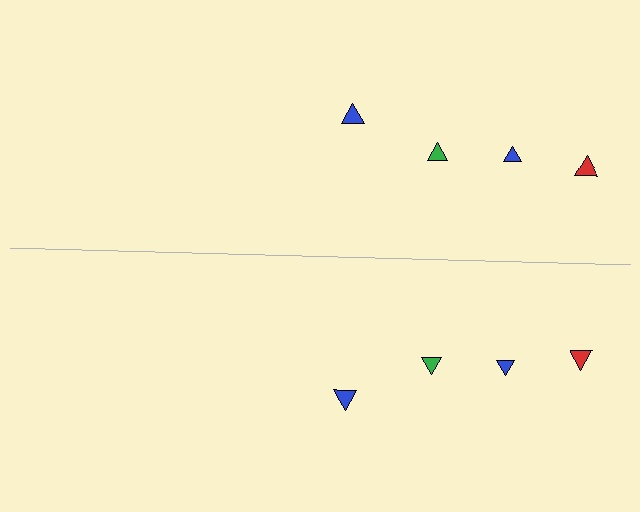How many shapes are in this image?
There are 8 shapes in this image.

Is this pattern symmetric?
Yes, this pattern has bilateral (reflection) symmetry.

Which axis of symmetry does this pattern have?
The pattern has a horizontal axis of symmetry running through the center of the image.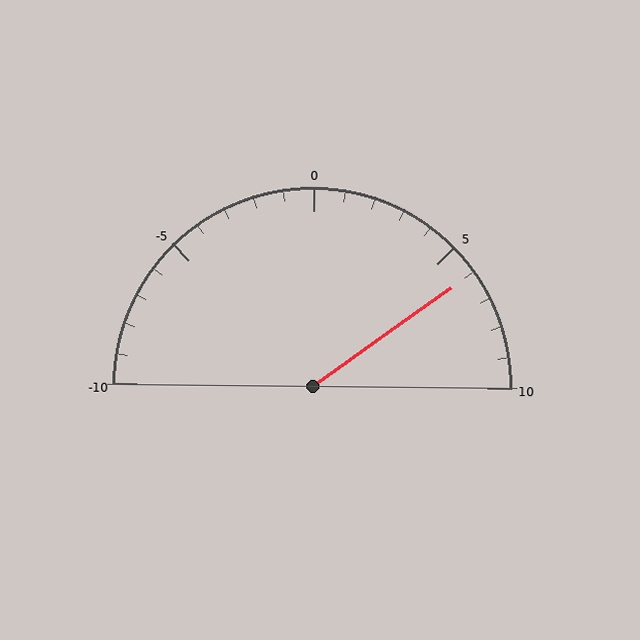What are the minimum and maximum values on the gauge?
The gauge ranges from -10 to 10.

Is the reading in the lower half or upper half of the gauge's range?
The reading is in the upper half of the range (-10 to 10).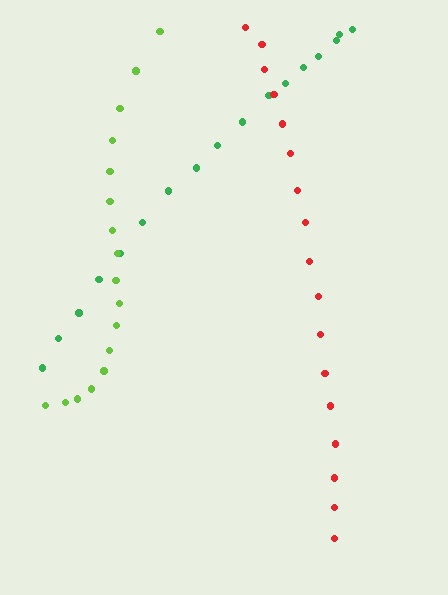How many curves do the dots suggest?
There are 3 distinct paths.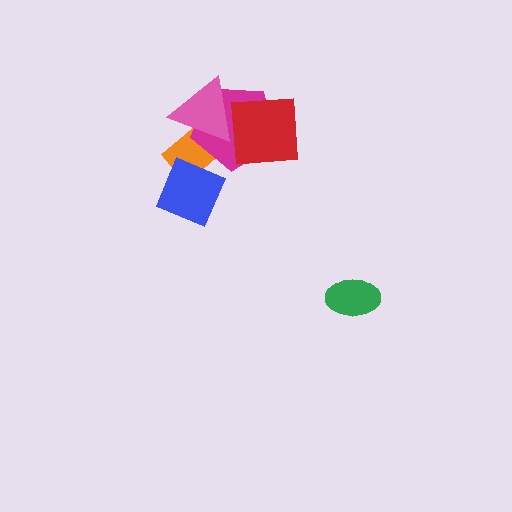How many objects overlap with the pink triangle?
3 objects overlap with the pink triangle.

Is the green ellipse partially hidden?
No, no other shape covers it.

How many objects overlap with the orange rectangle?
3 objects overlap with the orange rectangle.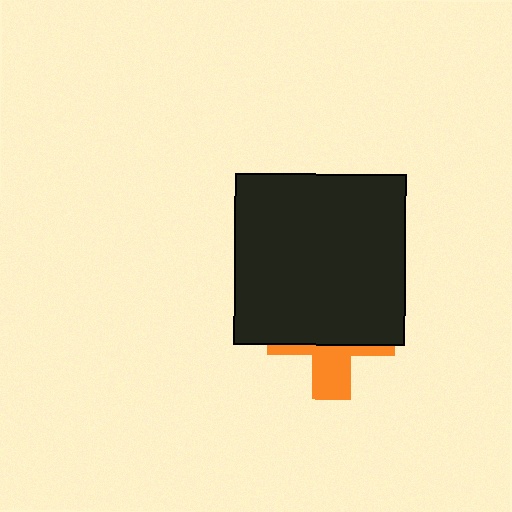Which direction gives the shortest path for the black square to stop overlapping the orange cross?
Moving up gives the shortest separation.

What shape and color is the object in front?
The object in front is a black square.